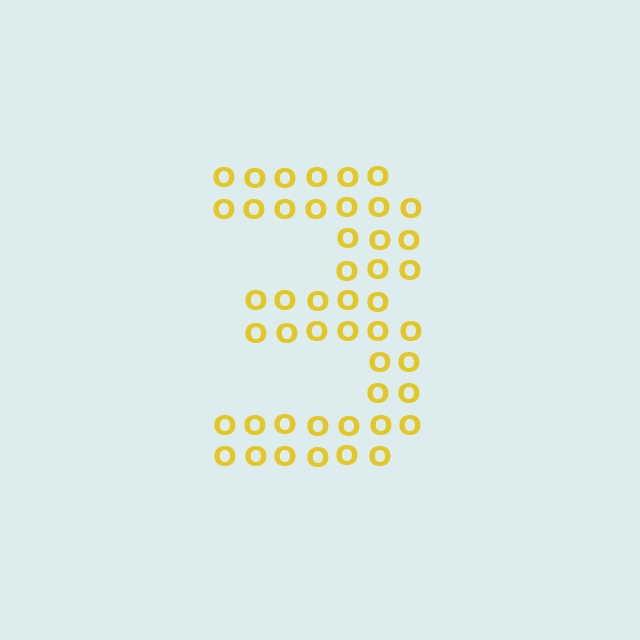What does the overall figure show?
The overall figure shows the digit 3.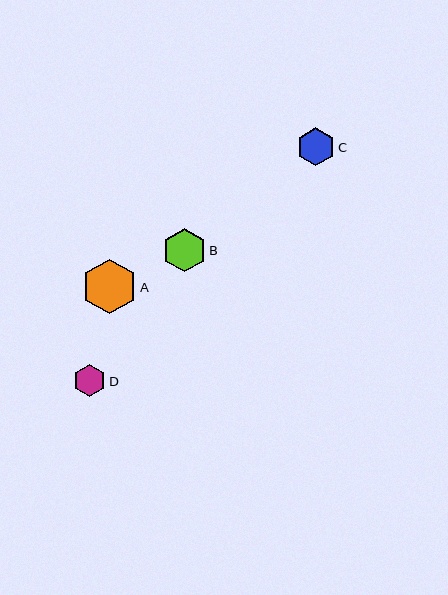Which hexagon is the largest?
Hexagon A is the largest with a size of approximately 55 pixels.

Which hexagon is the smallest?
Hexagon D is the smallest with a size of approximately 33 pixels.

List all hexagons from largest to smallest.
From largest to smallest: A, B, C, D.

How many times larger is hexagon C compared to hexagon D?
Hexagon C is approximately 1.2 times the size of hexagon D.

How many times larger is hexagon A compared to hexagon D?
Hexagon A is approximately 1.7 times the size of hexagon D.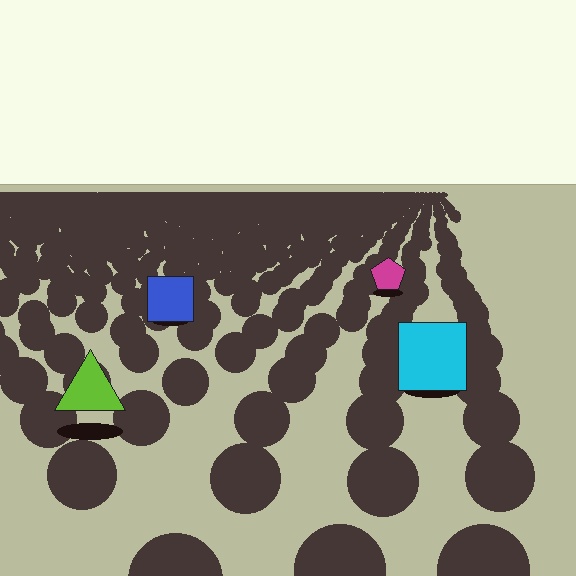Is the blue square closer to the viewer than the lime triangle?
No. The lime triangle is closer — you can tell from the texture gradient: the ground texture is coarser near it.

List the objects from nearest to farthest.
From nearest to farthest: the lime triangle, the cyan square, the blue square, the magenta pentagon.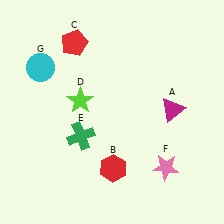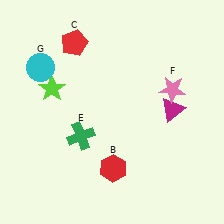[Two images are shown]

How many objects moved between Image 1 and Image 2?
2 objects moved between the two images.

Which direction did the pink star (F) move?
The pink star (F) moved up.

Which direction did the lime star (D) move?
The lime star (D) moved left.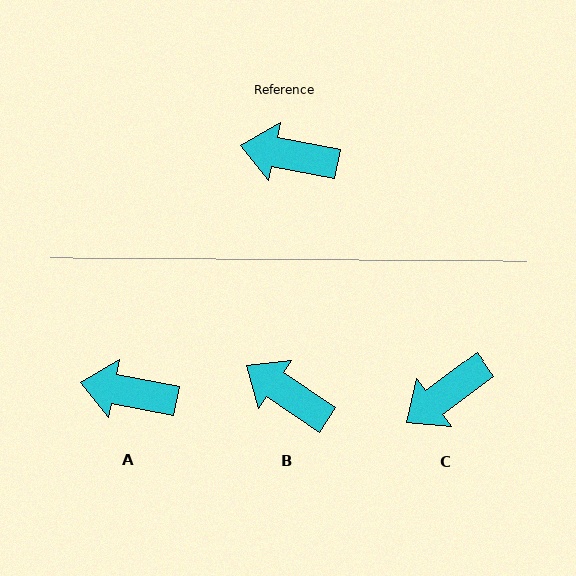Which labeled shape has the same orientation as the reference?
A.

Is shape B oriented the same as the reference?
No, it is off by about 23 degrees.